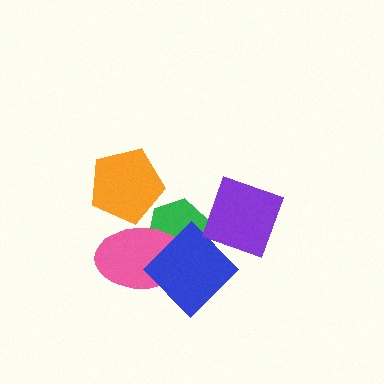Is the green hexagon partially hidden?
Yes, it is partially covered by another shape.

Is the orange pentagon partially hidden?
No, no other shape covers it.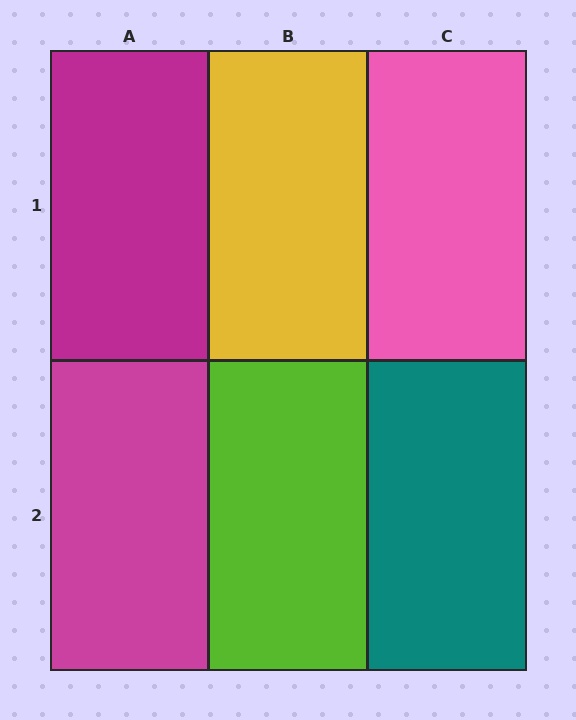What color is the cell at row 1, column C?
Pink.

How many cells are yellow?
1 cell is yellow.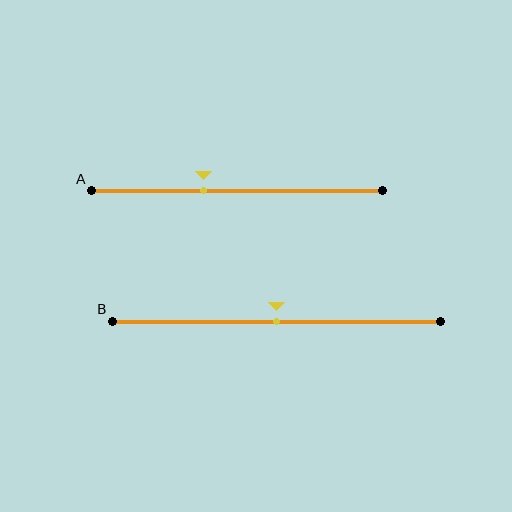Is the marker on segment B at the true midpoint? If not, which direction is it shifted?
Yes, the marker on segment B is at the true midpoint.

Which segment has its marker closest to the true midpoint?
Segment B has its marker closest to the true midpoint.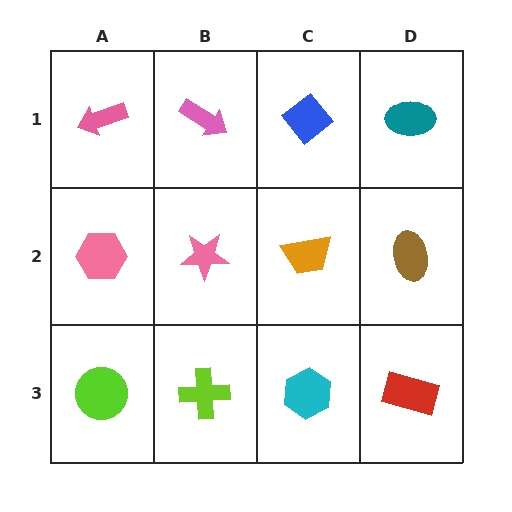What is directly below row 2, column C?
A cyan hexagon.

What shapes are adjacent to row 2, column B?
A pink arrow (row 1, column B), a lime cross (row 3, column B), a pink hexagon (row 2, column A), an orange trapezoid (row 2, column C).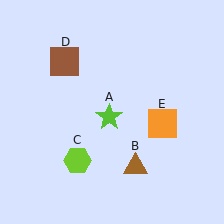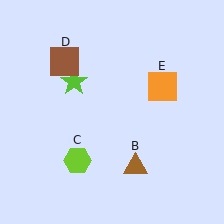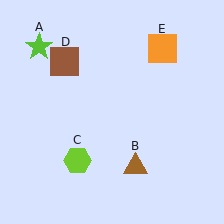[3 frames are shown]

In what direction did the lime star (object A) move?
The lime star (object A) moved up and to the left.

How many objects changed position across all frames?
2 objects changed position: lime star (object A), orange square (object E).